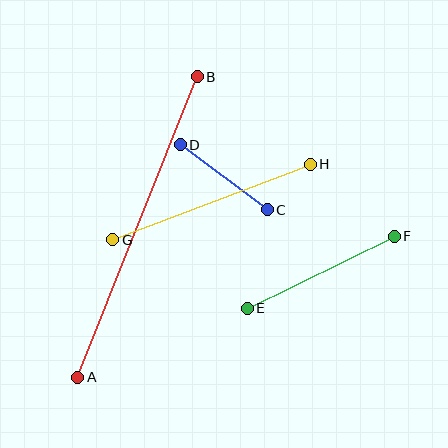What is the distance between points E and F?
The distance is approximately 164 pixels.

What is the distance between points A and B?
The distance is approximately 323 pixels.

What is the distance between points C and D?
The distance is approximately 109 pixels.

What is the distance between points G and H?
The distance is approximately 211 pixels.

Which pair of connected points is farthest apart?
Points A and B are farthest apart.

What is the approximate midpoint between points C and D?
The midpoint is at approximately (224, 177) pixels.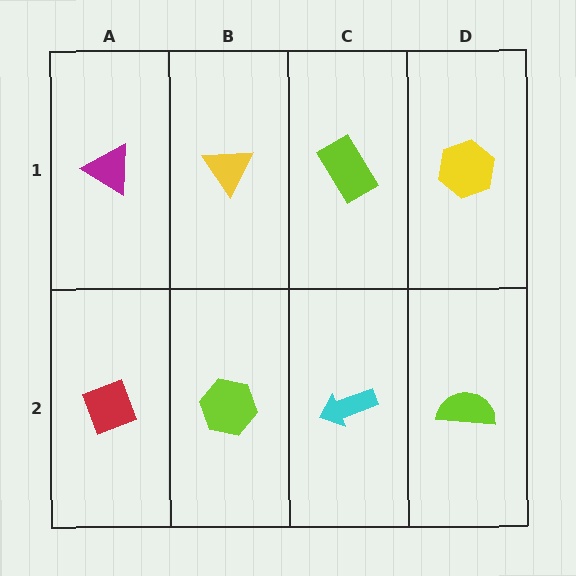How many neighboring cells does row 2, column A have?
2.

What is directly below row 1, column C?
A cyan arrow.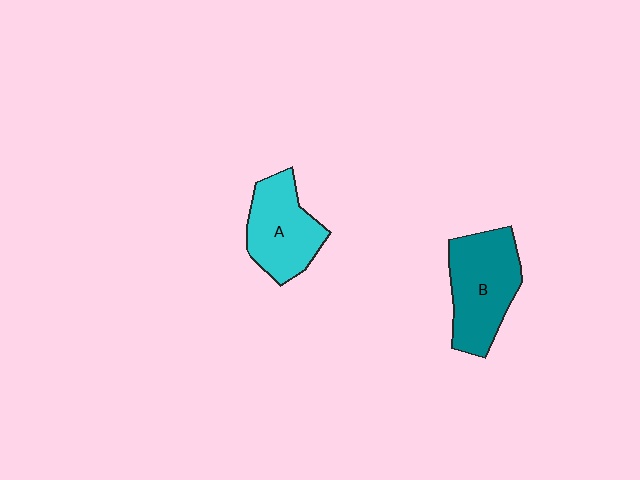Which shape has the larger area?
Shape B (teal).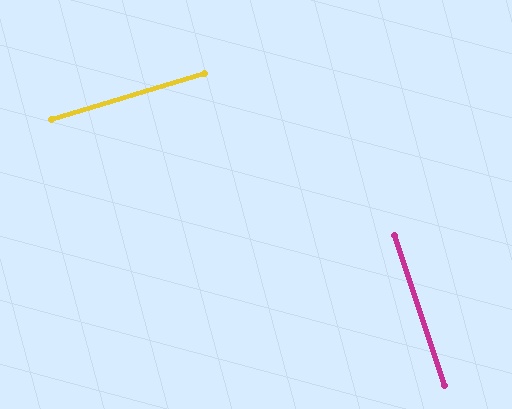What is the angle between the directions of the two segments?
Approximately 88 degrees.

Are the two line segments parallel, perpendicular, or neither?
Perpendicular — they meet at approximately 88°.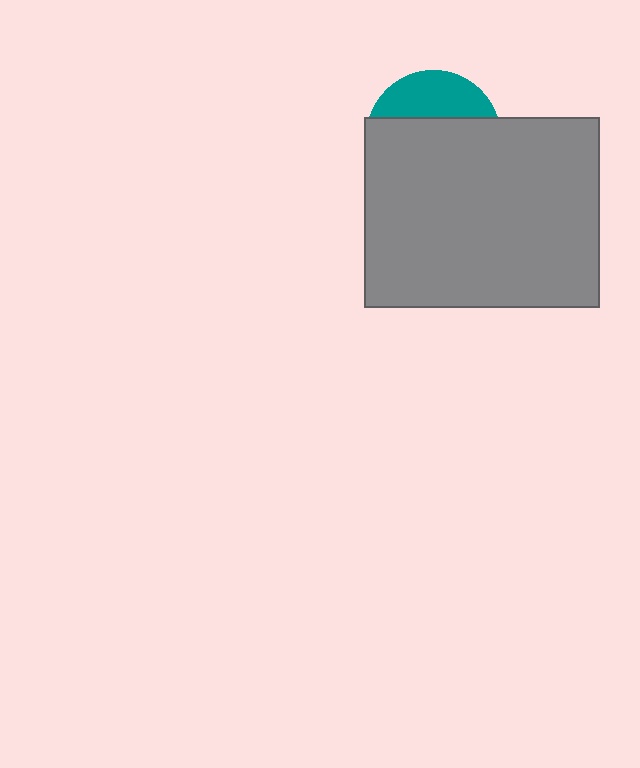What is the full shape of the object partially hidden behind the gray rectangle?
The partially hidden object is a teal circle.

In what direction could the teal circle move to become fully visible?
The teal circle could move up. That would shift it out from behind the gray rectangle entirely.